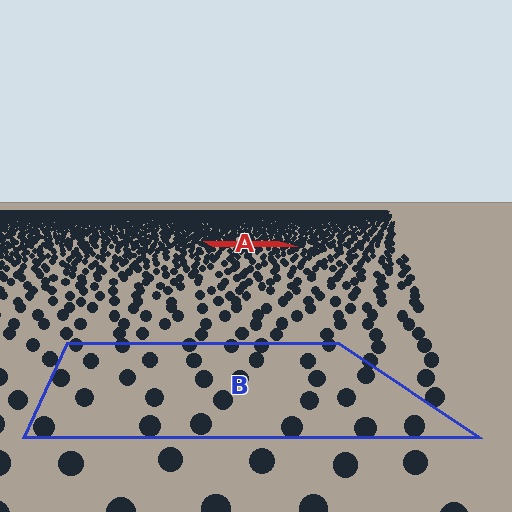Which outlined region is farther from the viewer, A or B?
Region A is farther from the viewer — the texture elements inside it appear smaller and more densely packed.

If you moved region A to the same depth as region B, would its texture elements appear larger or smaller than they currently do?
They would appear larger. At a closer depth, the same texture elements are projected at a bigger on-screen size.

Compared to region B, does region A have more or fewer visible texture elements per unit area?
Region A has more texture elements per unit area — they are packed more densely because it is farther away.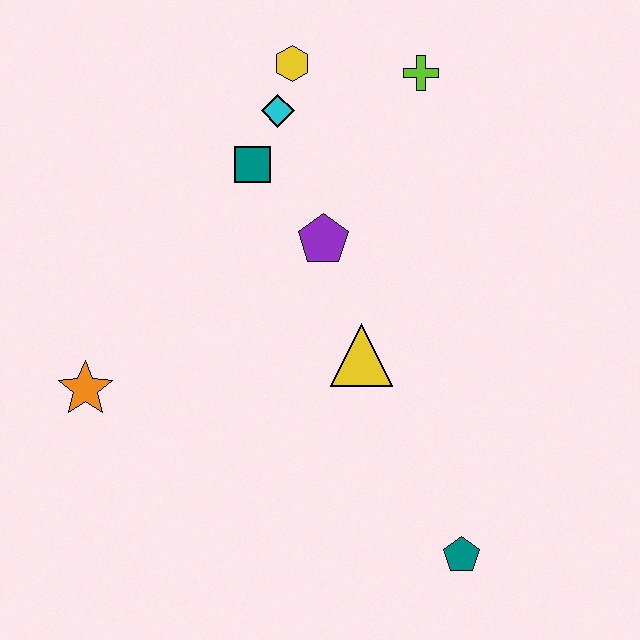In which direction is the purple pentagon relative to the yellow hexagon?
The purple pentagon is below the yellow hexagon.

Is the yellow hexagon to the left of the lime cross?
Yes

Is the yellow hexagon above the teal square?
Yes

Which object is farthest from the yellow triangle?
The yellow hexagon is farthest from the yellow triangle.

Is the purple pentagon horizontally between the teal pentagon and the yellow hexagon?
Yes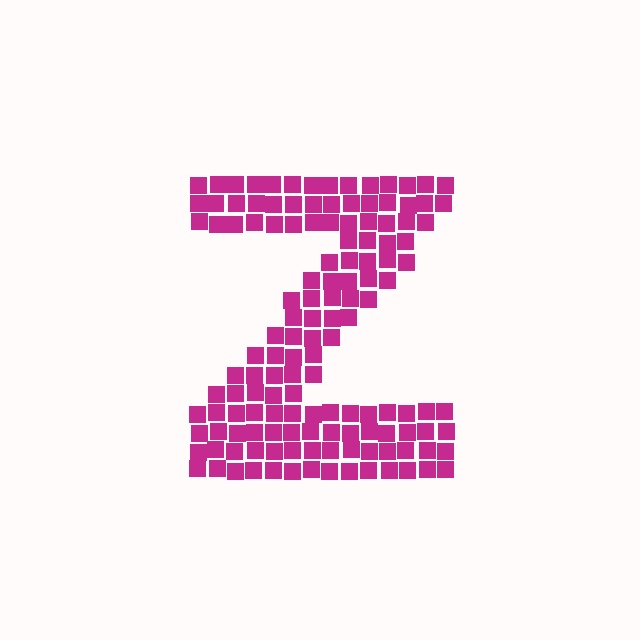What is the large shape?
The large shape is the letter Z.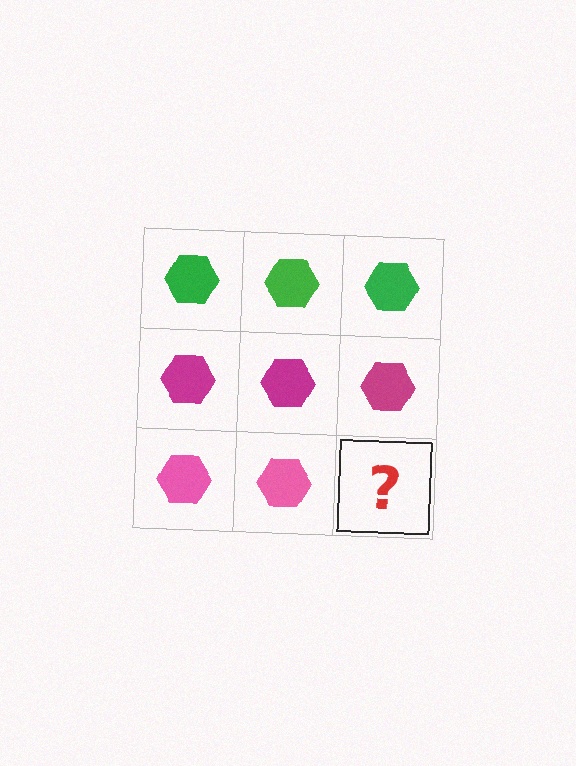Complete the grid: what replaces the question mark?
The question mark should be replaced with a pink hexagon.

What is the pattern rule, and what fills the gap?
The rule is that each row has a consistent color. The gap should be filled with a pink hexagon.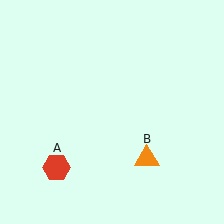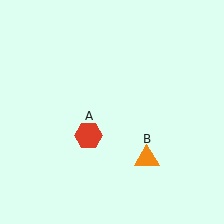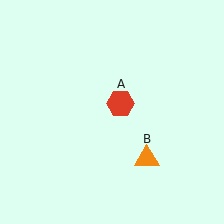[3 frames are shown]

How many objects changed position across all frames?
1 object changed position: red hexagon (object A).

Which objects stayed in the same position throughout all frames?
Orange triangle (object B) remained stationary.